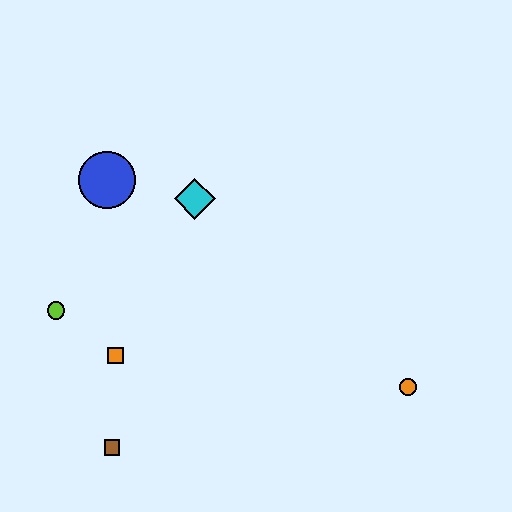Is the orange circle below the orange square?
Yes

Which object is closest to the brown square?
The orange square is closest to the brown square.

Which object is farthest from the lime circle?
The orange circle is farthest from the lime circle.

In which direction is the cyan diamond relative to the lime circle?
The cyan diamond is to the right of the lime circle.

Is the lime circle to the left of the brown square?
Yes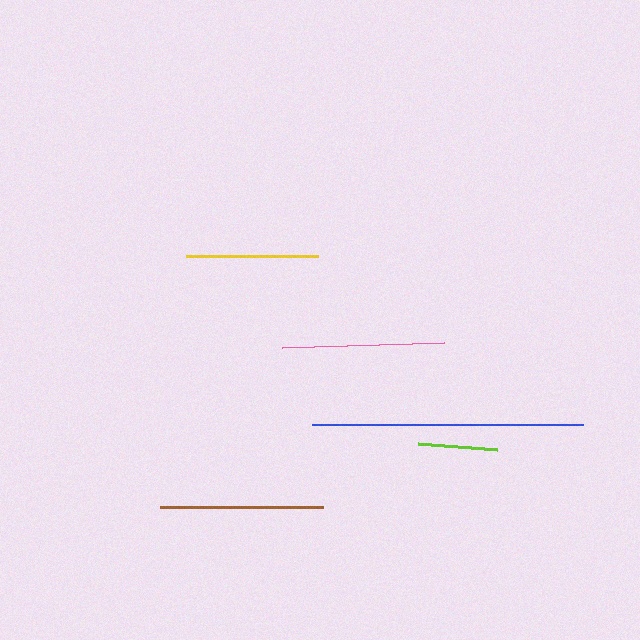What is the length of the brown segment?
The brown segment is approximately 163 pixels long.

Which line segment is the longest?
The blue line is the longest at approximately 271 pixels.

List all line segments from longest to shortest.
From longest to shortest: blue, brown, pink, yellow, lime.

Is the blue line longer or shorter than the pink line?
The blue line is longer than the pink line.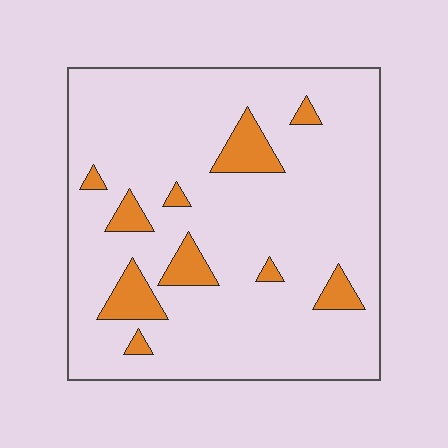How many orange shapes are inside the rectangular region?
10.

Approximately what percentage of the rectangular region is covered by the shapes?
Approximately 10%.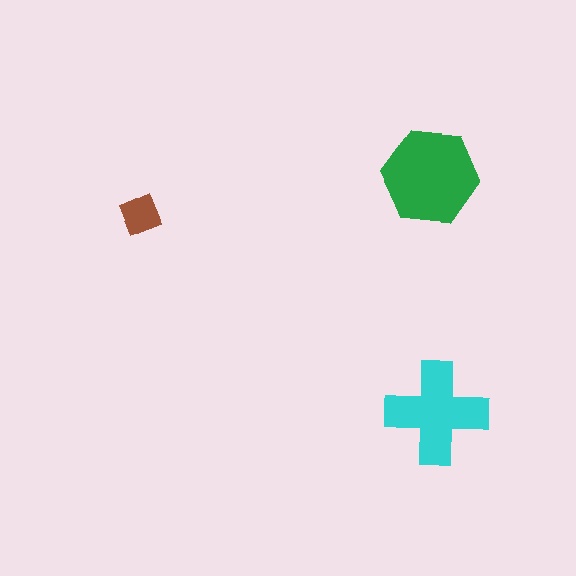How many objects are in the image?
There are 3 objects in the image.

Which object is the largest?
The green hexagon.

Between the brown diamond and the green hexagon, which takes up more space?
The green hexagon.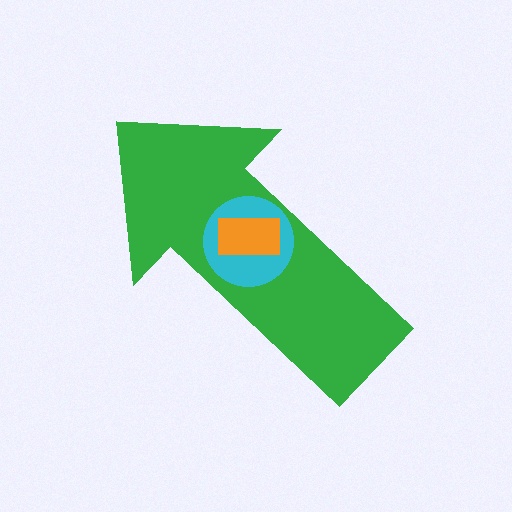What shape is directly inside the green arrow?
The cyan circle.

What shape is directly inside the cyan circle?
The orange rectangle.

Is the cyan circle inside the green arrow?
Yes.